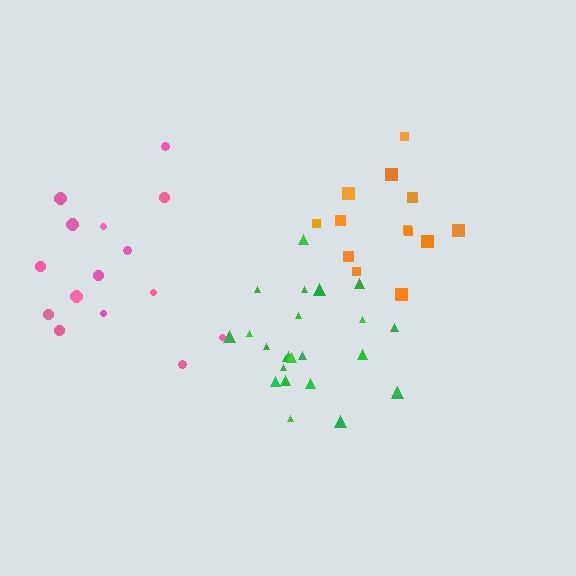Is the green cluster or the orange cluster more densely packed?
Green.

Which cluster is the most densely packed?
Green.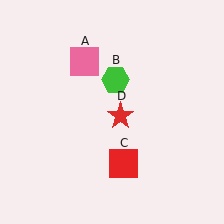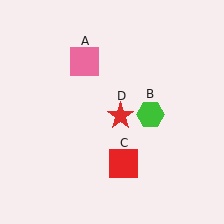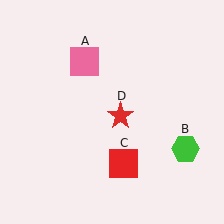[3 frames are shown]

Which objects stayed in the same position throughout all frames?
Pink square (object A) and red square (object C) and red star (object D) remained stationary.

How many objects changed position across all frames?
1 object changed position: green hexagon (object B).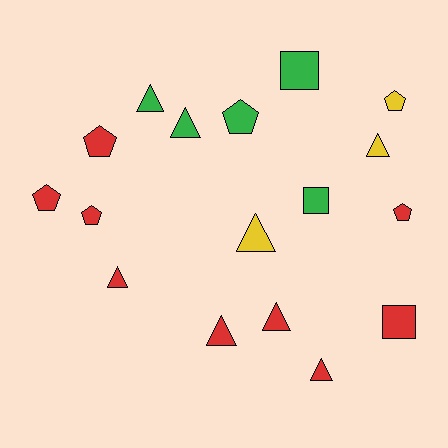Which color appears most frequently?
Red, with 9 objects.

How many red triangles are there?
There are 4 red triangles.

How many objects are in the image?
There are 17 objects.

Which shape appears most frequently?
Triangle, with 8 objects.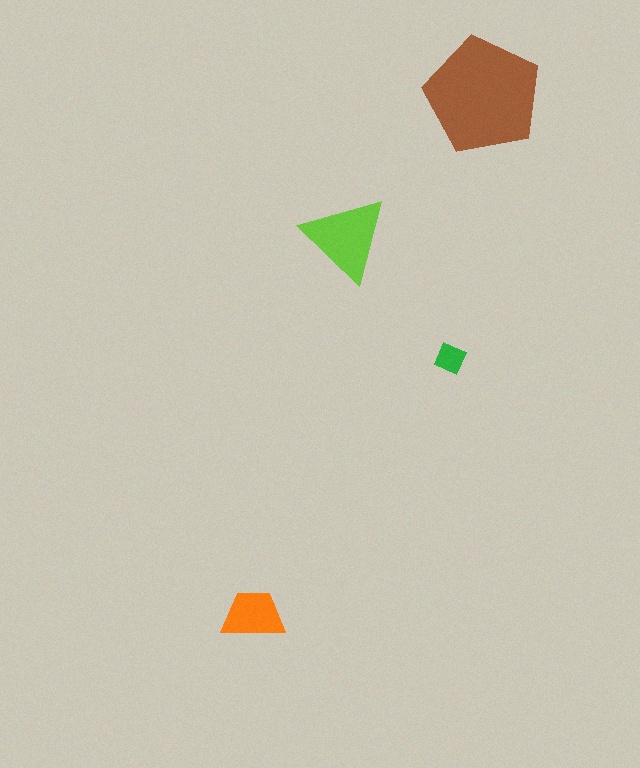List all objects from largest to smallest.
The brown pentagon, the lime triangle, the orange trapezoid, the green diamond.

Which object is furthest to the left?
The orange trapezoid is leftmost.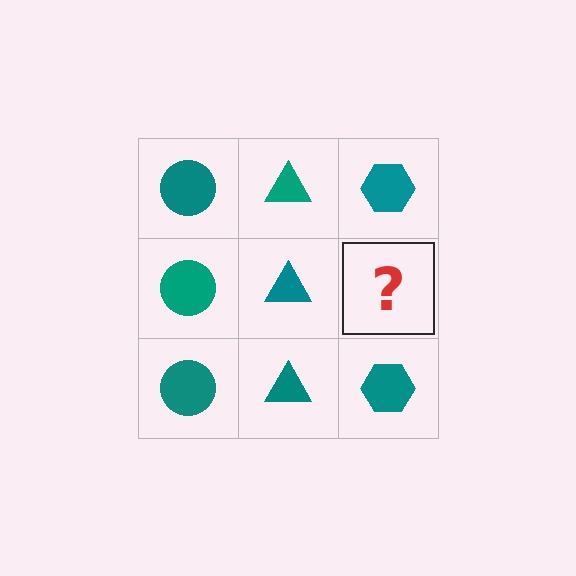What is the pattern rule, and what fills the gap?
The rule is that each column has a consistent shape. The gap should be filled with a teal hexagon.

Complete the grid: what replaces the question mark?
The question mark should be replaced with a teal hexagon.